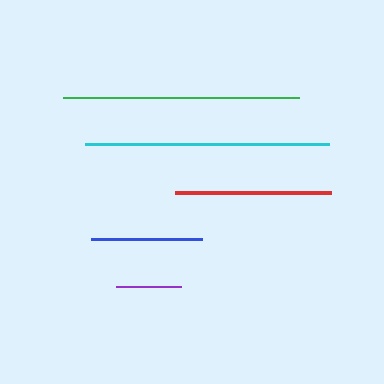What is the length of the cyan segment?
The cyan segment is approximately 244 pixels long.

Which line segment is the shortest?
The purple line is the shortest at approximately 65 pixels.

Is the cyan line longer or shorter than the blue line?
The cyan line is longer than the blue line.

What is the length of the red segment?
The red segment is approximately 156 pixels long.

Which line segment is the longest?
The cyan line is the longest at approximately 244 pixels.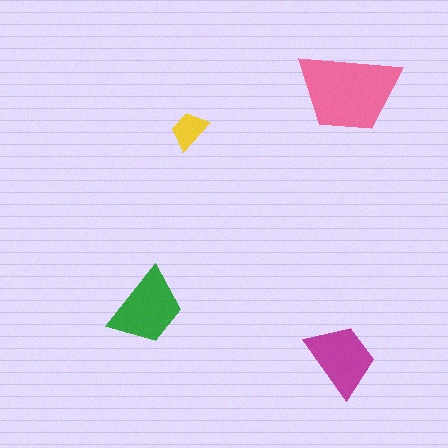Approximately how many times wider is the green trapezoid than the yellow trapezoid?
About 2 times wider.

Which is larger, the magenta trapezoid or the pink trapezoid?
The pink one.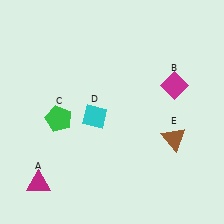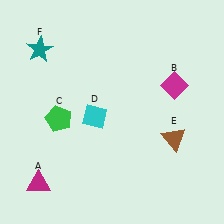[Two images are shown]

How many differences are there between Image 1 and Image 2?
There is 1 difference between the two images.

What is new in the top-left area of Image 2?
A teal star (F) was added in the top-left area of Image 2.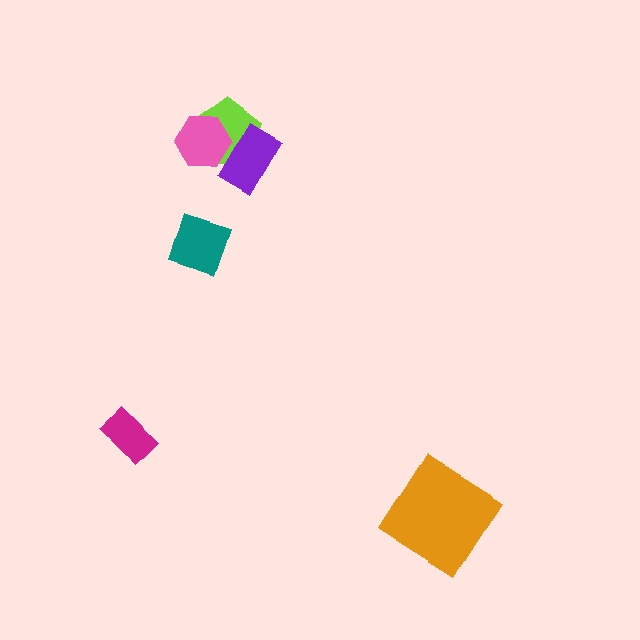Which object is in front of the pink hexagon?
The purple rectangle is in front of the pink hexagon.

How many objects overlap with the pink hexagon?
2 objects overlap with the pink hexagon.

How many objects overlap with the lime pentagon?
2 objects overlap with the lime pentagon.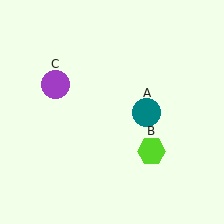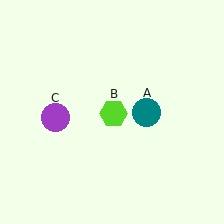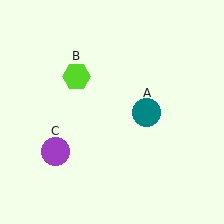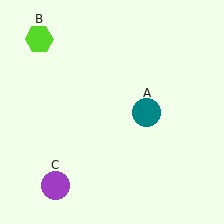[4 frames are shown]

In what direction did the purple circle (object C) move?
The purple circle (object C) moved down.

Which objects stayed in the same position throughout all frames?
Teal circle (object A) remained stationary.